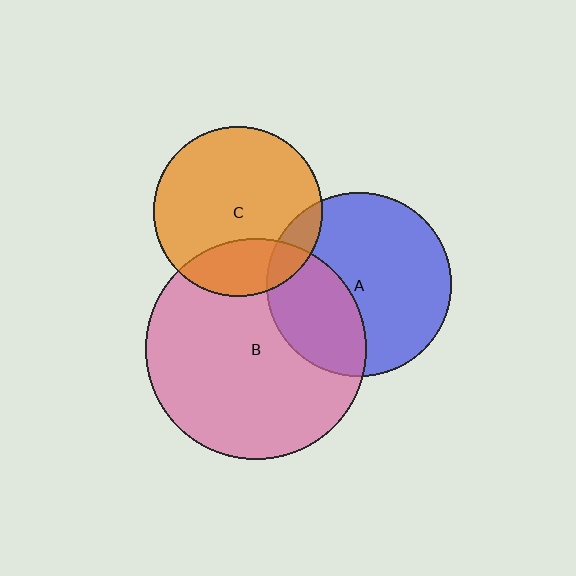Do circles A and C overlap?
Yes.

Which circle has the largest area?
Circle B (pink).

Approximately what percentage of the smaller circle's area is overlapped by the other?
Approximately 10%.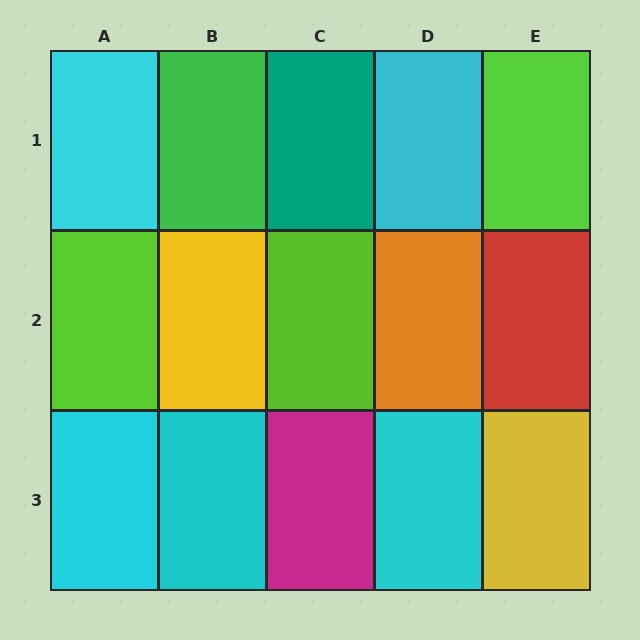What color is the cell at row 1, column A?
Cyan.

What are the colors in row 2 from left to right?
Lime, yellow, lime, orange, red.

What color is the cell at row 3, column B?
Cyan.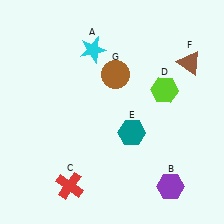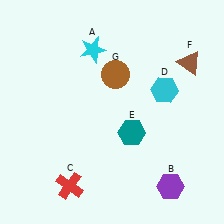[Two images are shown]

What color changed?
The hexagon (D) changed from lime in Image 1 to cyan in Image 2.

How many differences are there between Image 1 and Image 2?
There is 1 difference between the two images.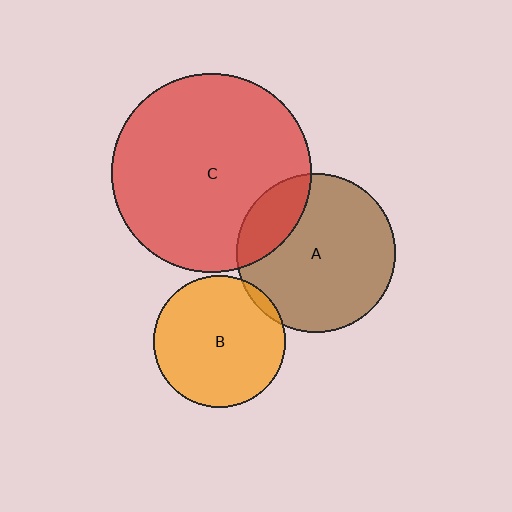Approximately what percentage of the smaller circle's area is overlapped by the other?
Approximately 20%.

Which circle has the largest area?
Circle C (red).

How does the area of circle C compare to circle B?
Approximately 2.3 times.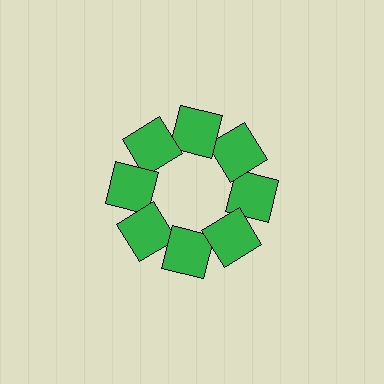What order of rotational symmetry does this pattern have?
This pattern has 8-fold rotational symmetry.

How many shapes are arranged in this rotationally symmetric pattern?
There are 8 shapes, arranged in 8 groups of 1.